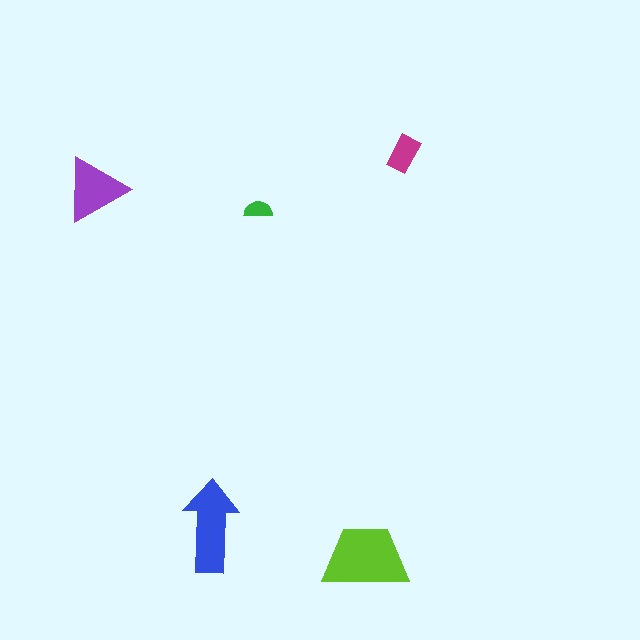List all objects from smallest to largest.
The green semicircle, the magenta rectangle, the purple triangle, the blue arrow, the lime trapezoid.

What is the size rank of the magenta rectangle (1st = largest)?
4th.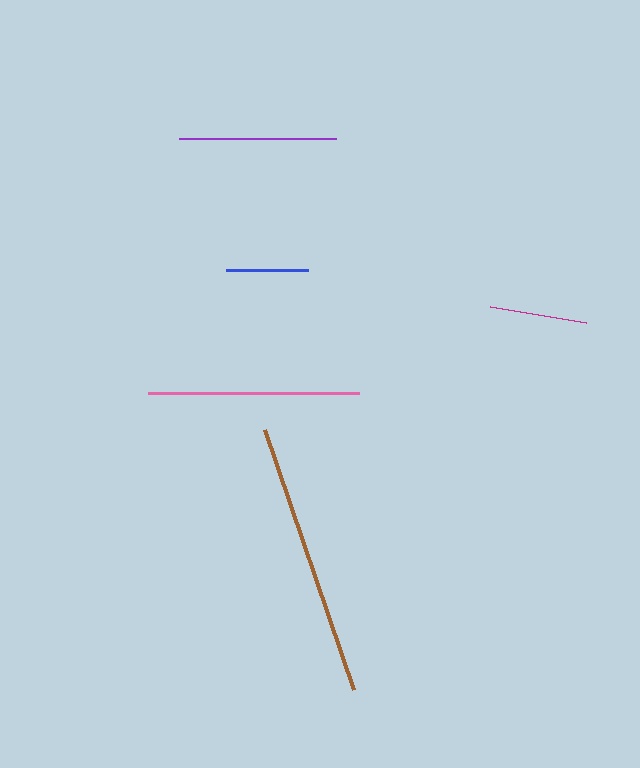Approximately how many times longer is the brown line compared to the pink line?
The brown line is approximately 1.3 times the length of the pink line.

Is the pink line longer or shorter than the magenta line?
The pink line is longer than the magenta line.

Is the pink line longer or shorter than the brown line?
The brown line is longer than the pink line.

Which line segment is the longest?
The brown line is the longest at approximately 275 pixels.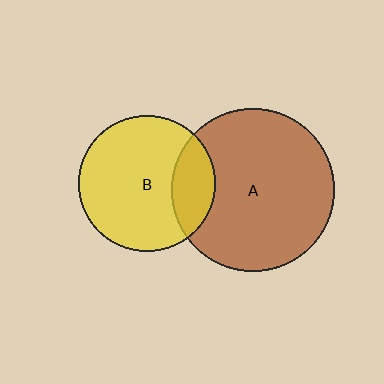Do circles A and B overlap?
Yes.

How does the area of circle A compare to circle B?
Approximately 1.4 times.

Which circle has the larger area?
Circle A (brown).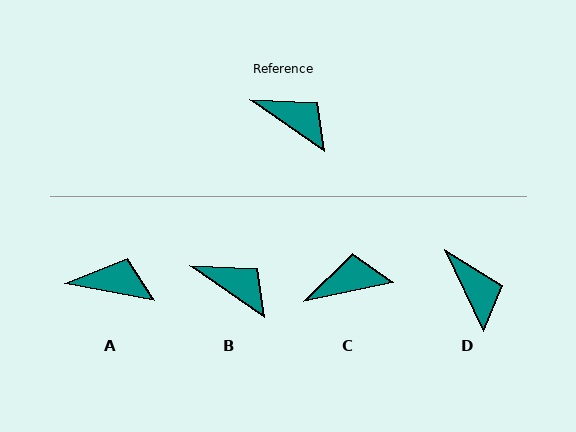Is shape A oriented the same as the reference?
No, it is off by about 24 degrees.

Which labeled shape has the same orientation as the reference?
B.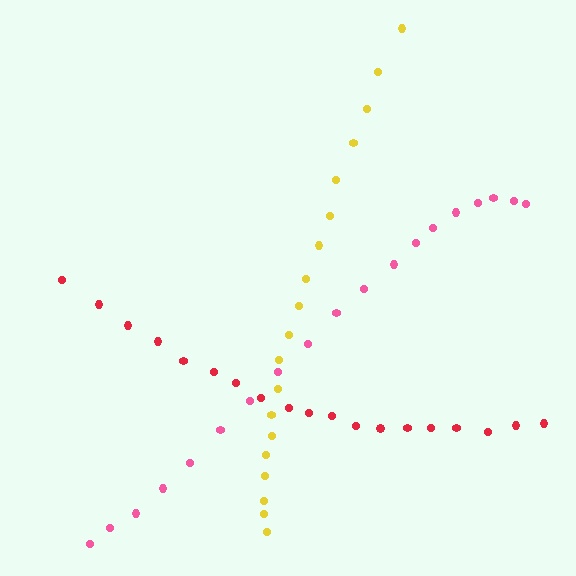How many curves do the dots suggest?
There are 3 distinct paths.